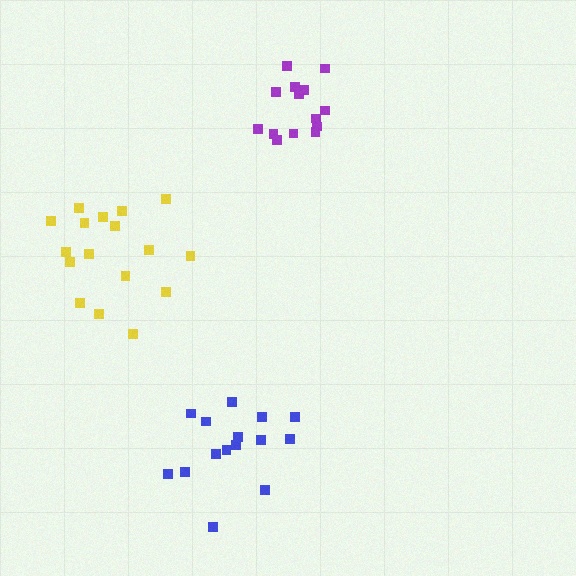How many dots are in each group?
Group 1: 14 dots, Group 2: 17 dots, Group 3: 15 dots (46 total).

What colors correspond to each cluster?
The clusters are colored: purple, yellow, blue.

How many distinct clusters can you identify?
There are 3 distinct clusters.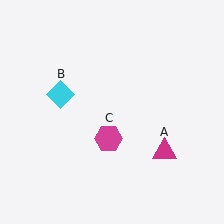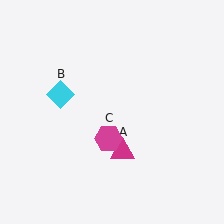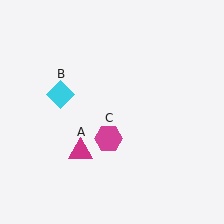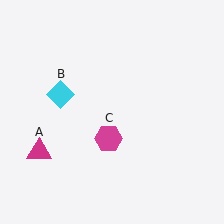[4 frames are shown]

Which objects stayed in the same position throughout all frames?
Cyan diamond (object B) and magenta hexagon (object C) remained stationary.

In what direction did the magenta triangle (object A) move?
The magenta triangle (object A) moved left.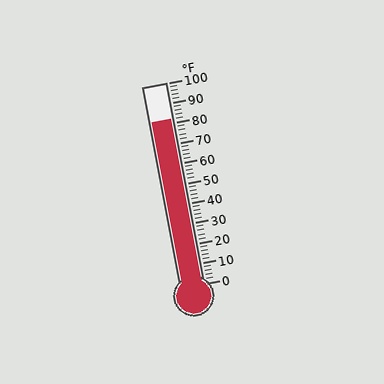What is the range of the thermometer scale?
The thermometer scale ranges from 0°F to 100°F.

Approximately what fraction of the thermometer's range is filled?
The thermometer is filled to approximately 80% of its range.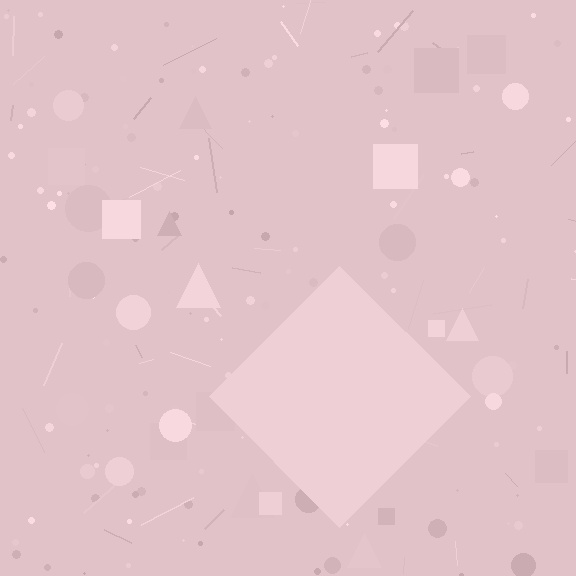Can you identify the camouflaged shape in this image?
The camouflaged shape is a diamond.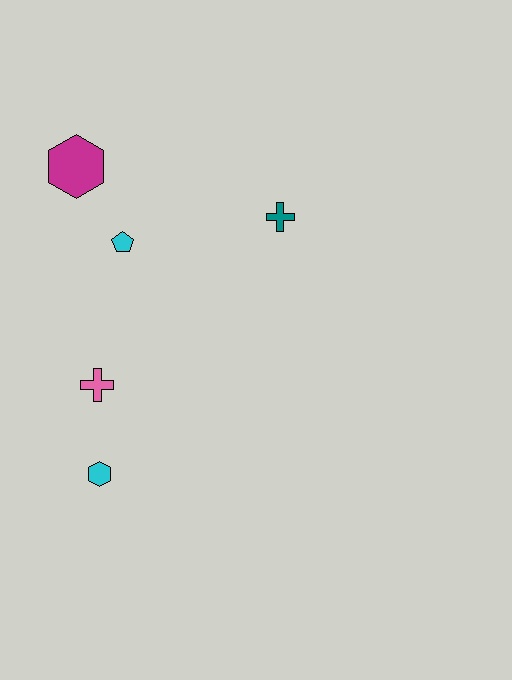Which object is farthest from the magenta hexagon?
The cyan hexagon is farthest from the magenta hexagon.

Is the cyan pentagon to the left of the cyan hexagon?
No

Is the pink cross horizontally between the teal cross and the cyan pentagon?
No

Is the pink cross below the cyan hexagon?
No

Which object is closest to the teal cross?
The cyan pentagon is closest to the teal cross.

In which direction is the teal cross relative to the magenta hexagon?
The teal cross is to the right of the magenta hexagon.